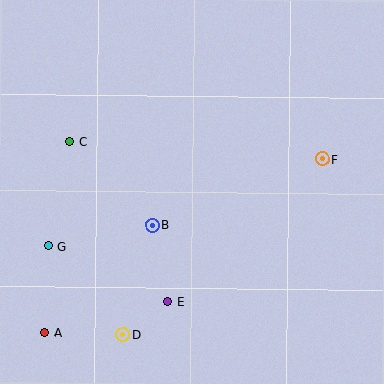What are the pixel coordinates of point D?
Point D is at (123, 335).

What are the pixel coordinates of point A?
Point A is at (45, 333).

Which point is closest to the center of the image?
Point B at (152, 225) is closest to the center.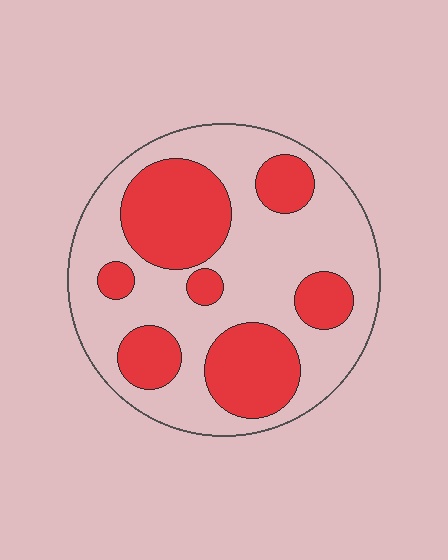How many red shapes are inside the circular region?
7.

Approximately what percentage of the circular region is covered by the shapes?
Approximately 35%.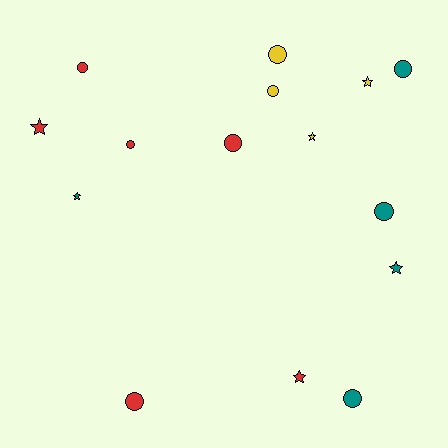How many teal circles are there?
There are 3 teal circles.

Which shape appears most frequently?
Circle, with 9 objects.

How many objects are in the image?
There are 15 objects.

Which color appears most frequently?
Red, with 6 objects.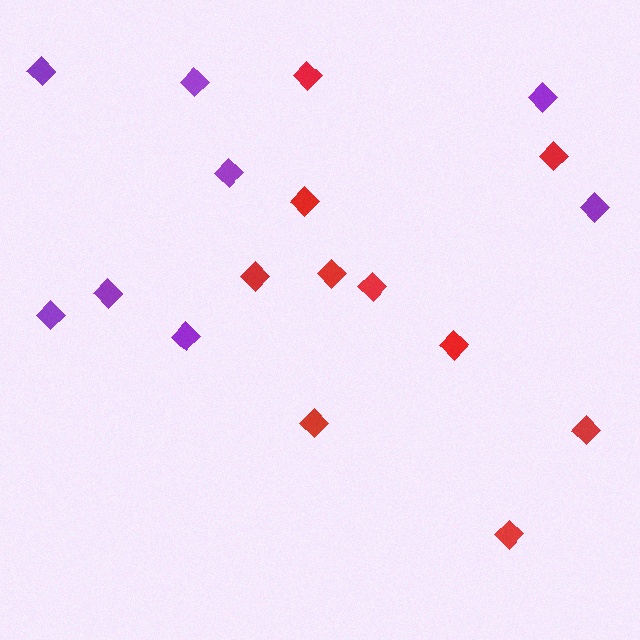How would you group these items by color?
There are 2 groups: one group of purple diamonds (8) and one group of red diamonds (10).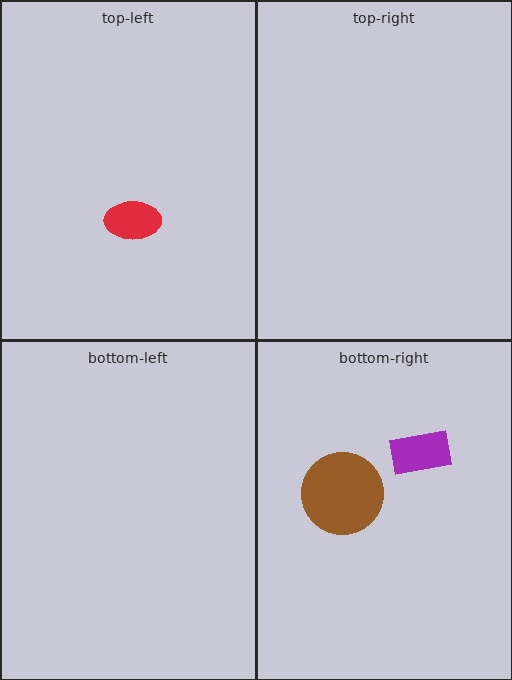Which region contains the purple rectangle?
The bottom-right region.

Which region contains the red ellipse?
The top-left region.